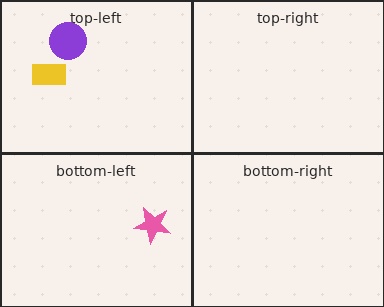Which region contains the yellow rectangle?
The top-left region.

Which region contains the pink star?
The bottom-left region.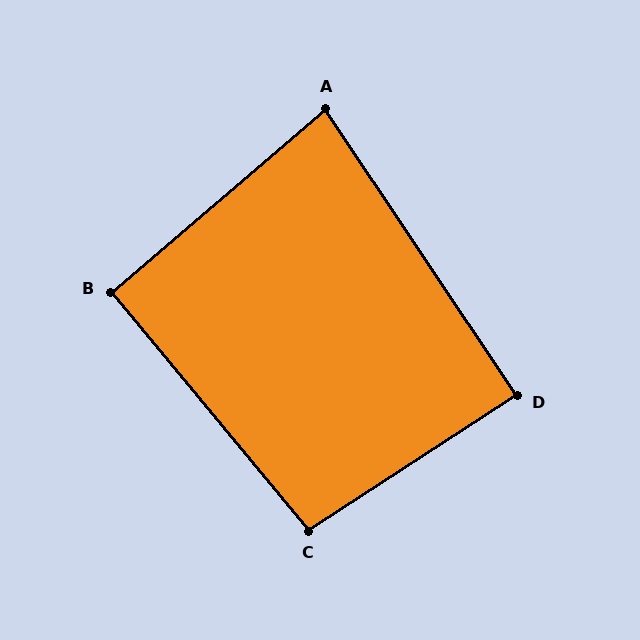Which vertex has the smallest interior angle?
A, at approximately 83 degrees.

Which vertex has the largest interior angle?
C, at approximately 97 degrees.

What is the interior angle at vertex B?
Approximately 91 degrees (approximately right).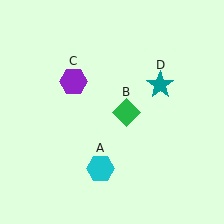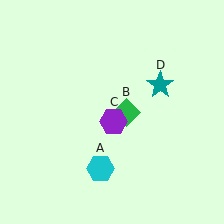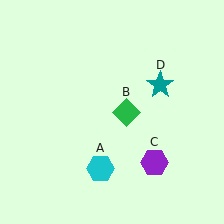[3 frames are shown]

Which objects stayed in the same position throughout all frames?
Cyan hexagon (object A) and green diamond (object B) and teal star (object D) remained stationary.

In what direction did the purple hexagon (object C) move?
The purple hexagon (object C) moved down and to the right.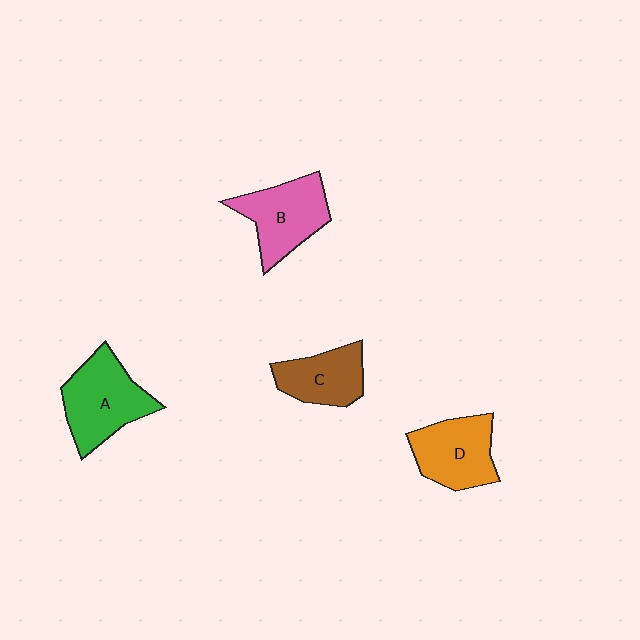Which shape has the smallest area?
Shape C (brown).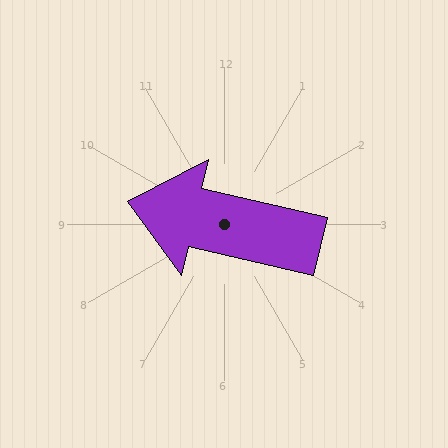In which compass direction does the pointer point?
West.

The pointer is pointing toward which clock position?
Roughly 9 o'clock.